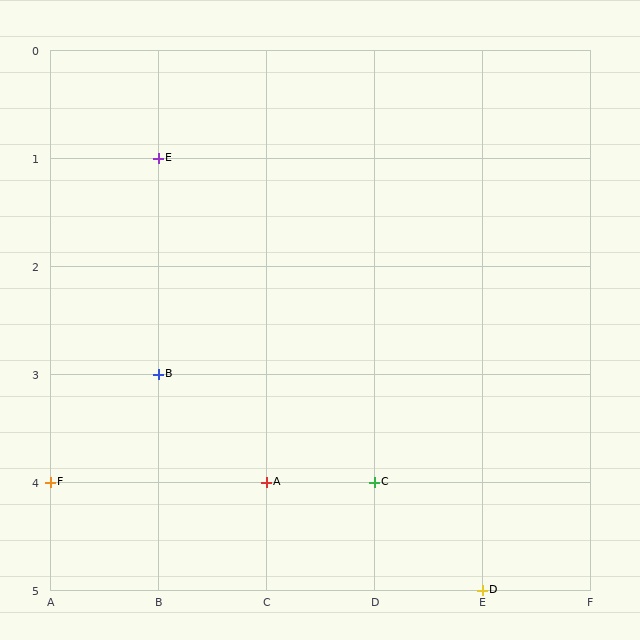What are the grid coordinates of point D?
Point D is at grid coordinates (E, 5).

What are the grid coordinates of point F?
Point F is at grid coordinates (A, 4).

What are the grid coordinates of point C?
Point C is at grid coordinates (D, 4).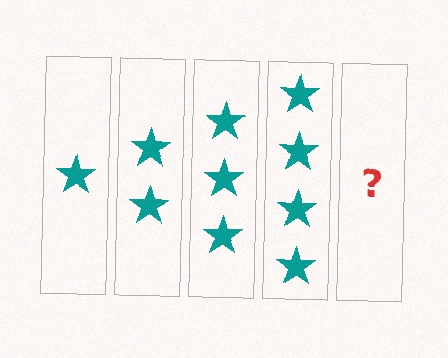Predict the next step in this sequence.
The next step is 5 stars.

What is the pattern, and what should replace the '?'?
The pattern is that each step adds one more star. The '?' should be 5 stars.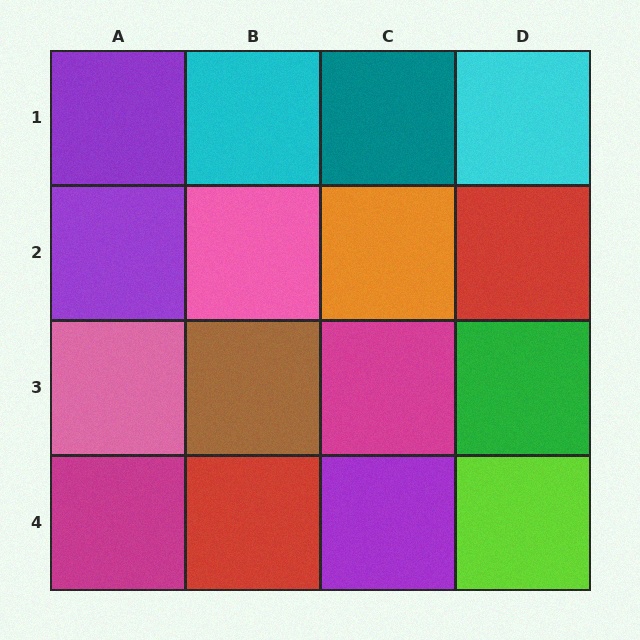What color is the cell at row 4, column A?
Magenta.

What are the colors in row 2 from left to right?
Purple, pink, orange, red.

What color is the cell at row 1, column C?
Teal.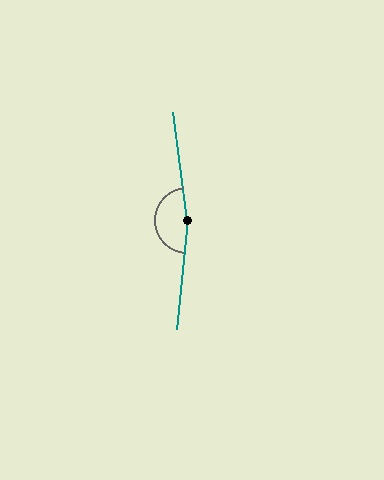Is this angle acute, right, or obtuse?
It is obtuse.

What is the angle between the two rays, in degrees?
Approximately 167 degrees.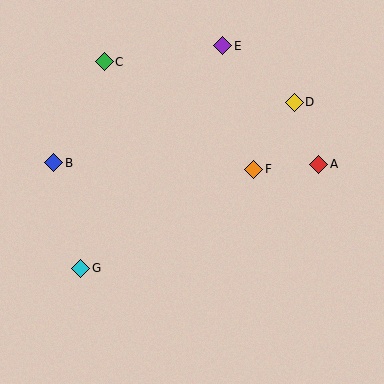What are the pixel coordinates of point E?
Point E is at (223, 46).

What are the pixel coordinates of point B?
Point B is at (54, 163).